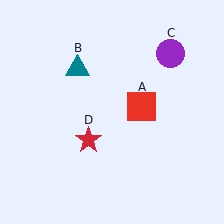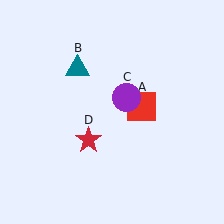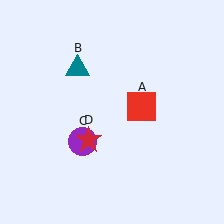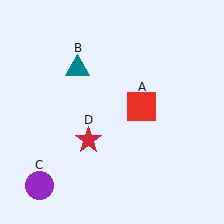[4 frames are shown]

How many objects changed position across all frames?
1 object changed position: purple circle (object C).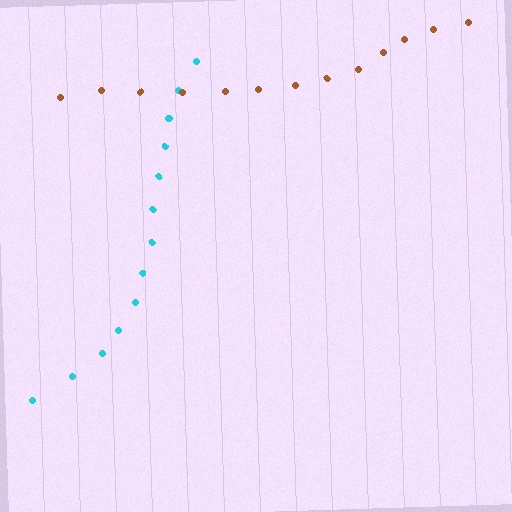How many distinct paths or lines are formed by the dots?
There are 2 distinct paths.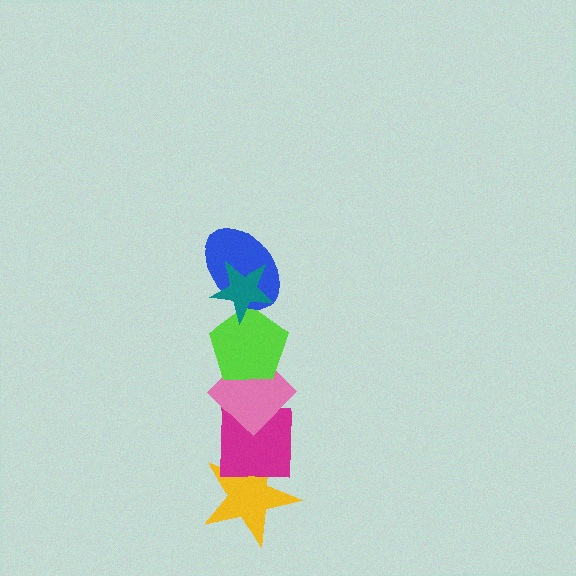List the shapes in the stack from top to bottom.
From top to bottom: the teal star, the blue ellipse, the lime pentagon, the pink diamond, the magenta square, the yellow star.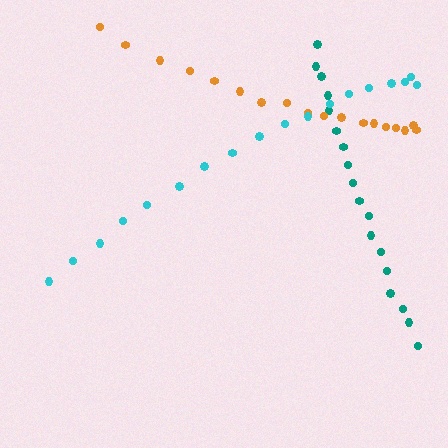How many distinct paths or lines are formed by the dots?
There are 3 distinct paths.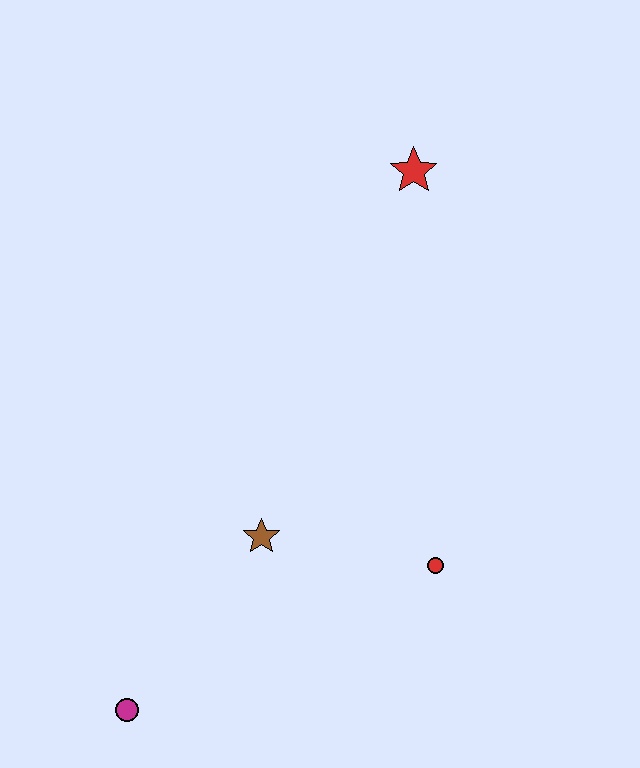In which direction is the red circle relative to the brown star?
The red circle is to the right of the brown star.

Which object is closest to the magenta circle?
The brown star is closest to the magenta circle.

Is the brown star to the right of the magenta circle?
Yes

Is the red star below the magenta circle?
No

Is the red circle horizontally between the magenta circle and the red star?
No